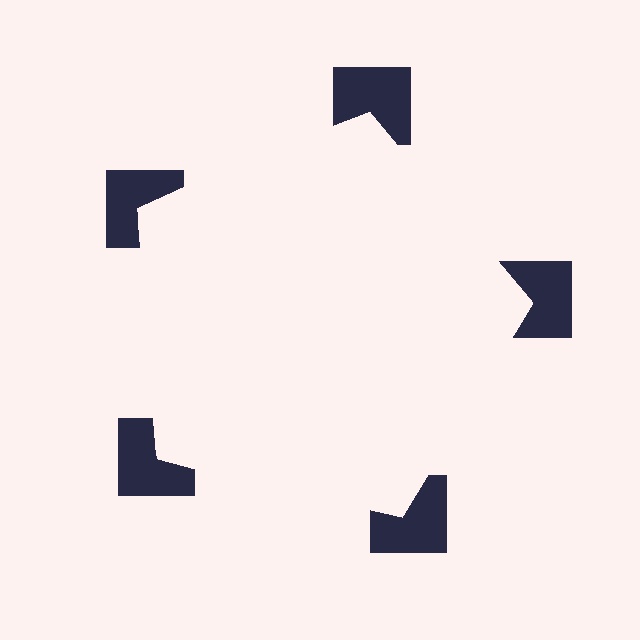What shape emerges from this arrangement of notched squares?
An illusory pentagon — its edges are inferred from the aligned wedge cuts in the notched squares, not physically drawn.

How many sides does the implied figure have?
5 sides.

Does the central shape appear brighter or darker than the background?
It typically appears slightly brighter than the background, even though no actual brightness change is drawn.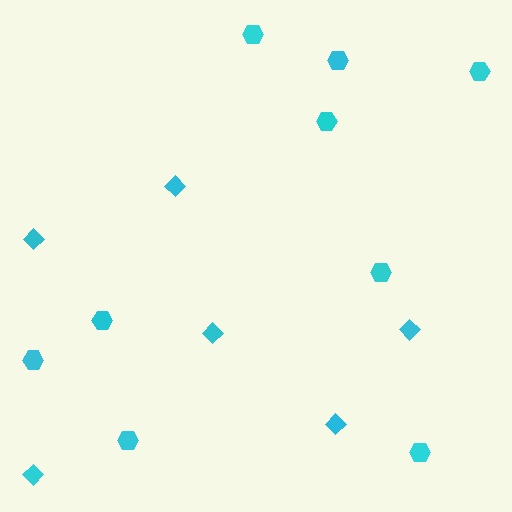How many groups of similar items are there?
There are 2 groups: one group of hexagons (9) and one group of diamonds (6).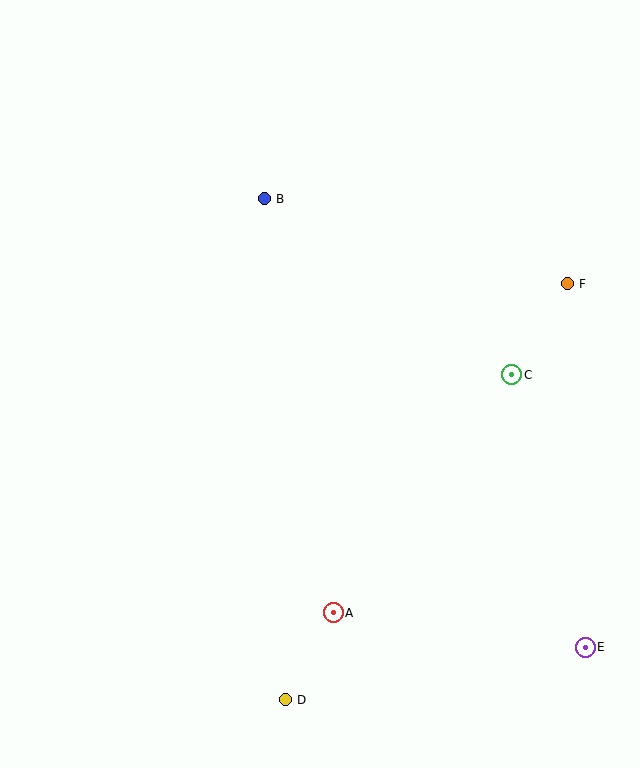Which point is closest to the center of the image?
Point C at (512, 375) is closest to the center.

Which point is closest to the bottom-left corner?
Point D is closest to the bottom-left corner.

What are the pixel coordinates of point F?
Point F is at (567, 284).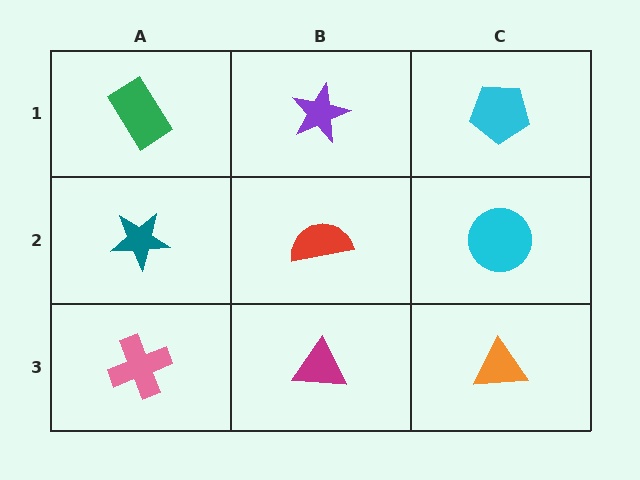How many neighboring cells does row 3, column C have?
2.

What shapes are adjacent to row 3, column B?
A red semicircle (row 2, column B), a pink cross (row 3, column A), an orange triangle (row 3, column C).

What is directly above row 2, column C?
A cyan pentagon.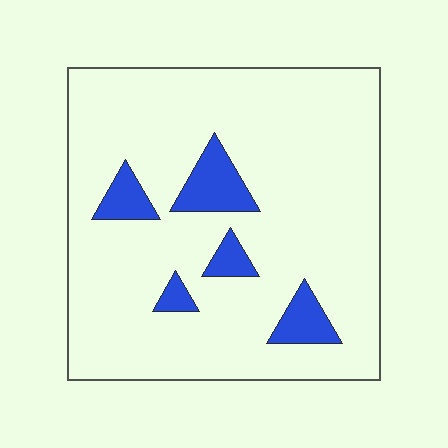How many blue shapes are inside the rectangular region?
5.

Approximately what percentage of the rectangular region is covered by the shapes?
Approximately 10%.